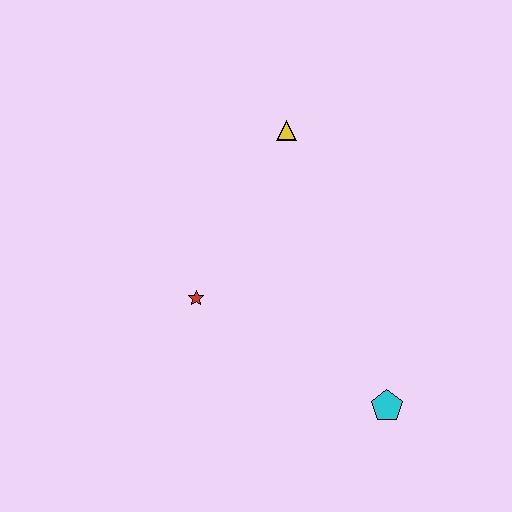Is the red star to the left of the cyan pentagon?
Yes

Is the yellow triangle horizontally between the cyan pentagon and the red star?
Yes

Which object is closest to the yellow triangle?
The red star is closest to the yellow triangle.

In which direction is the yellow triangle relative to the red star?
The yellow triangle is above the red star.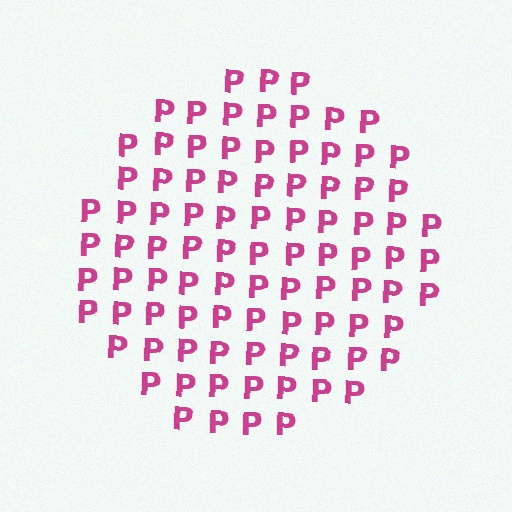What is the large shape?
The large shape is a circle.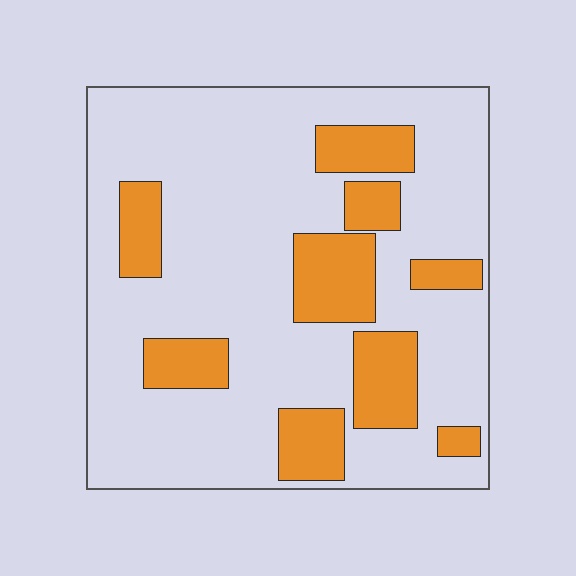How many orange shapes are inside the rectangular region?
9.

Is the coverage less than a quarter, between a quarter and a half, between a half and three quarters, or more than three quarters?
Less than a quarter.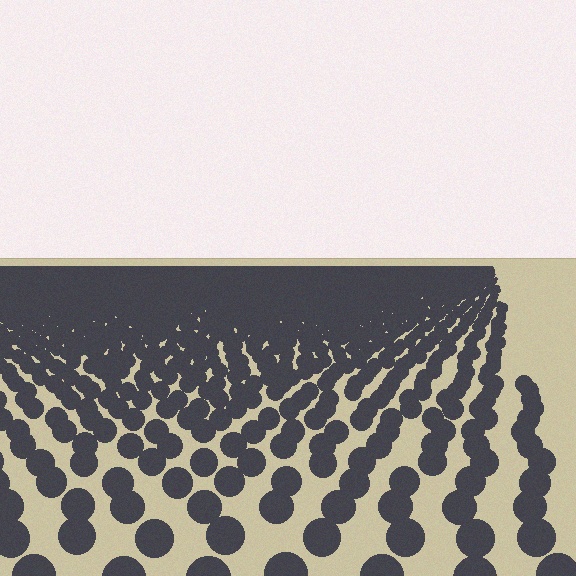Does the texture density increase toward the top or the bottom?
Density increases toward the top.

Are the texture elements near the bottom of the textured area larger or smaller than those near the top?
Larger. Near the bottom, elements are closer to the viewer and appear at a bigger on-screen size.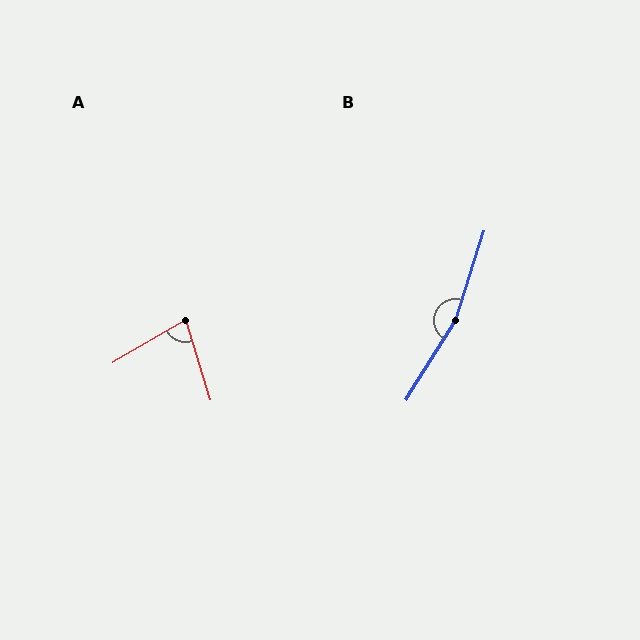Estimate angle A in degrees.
Approximately 77 degrees.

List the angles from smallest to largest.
A (77°), B (166°).